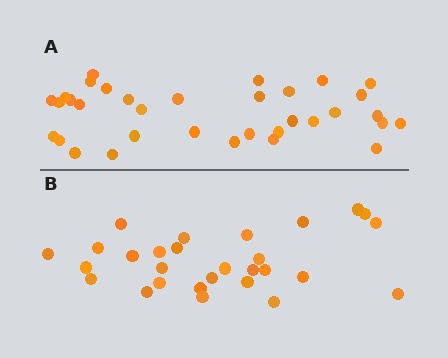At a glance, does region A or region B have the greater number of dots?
Region A (the top region) has more dots.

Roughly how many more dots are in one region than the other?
Region A has about 6 more dots than region B.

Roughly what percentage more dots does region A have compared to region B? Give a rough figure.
About 20% more.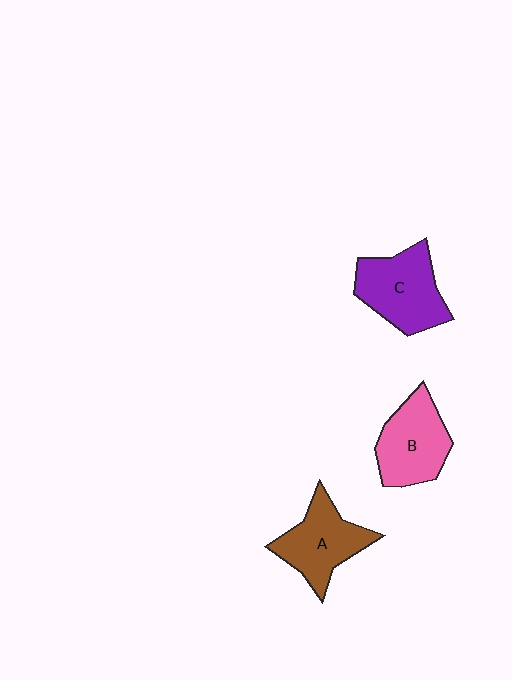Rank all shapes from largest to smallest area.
From largest to smallest: C (purple), B (pink), A (brown).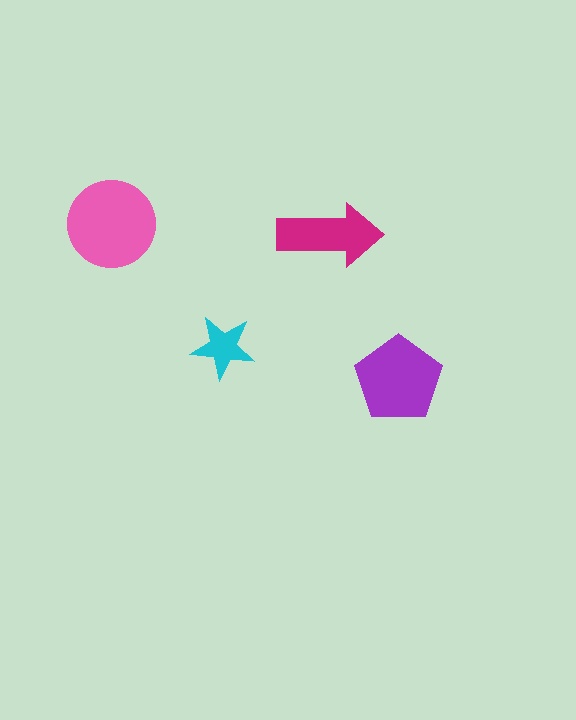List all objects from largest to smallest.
The pink circle, the purple pentagon, the magenta arrow, the cyan star.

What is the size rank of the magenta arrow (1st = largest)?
3rd.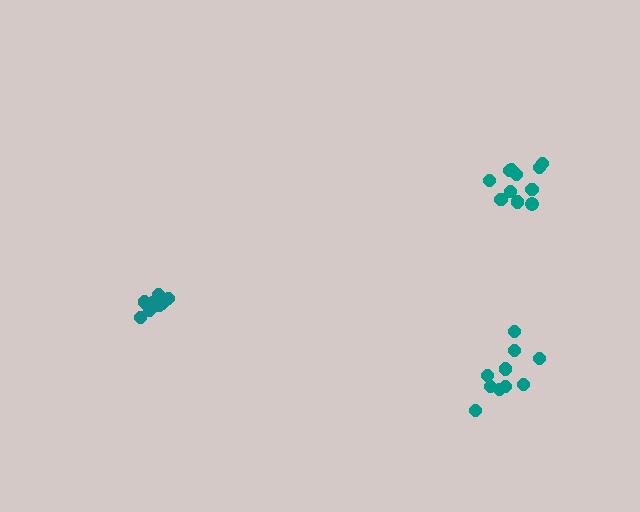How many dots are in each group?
Group 1: 12 dots, Group 2: 11 dots, Group 3: 10 dots (33 total).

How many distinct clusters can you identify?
There are 3 distinct clusters.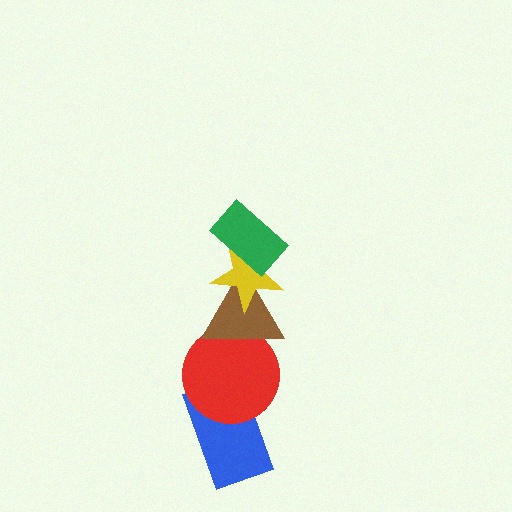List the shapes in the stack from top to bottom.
From top to bottom: the green rectangle, the yellow star, the brown triangle, the red circle, the blue rectangle.